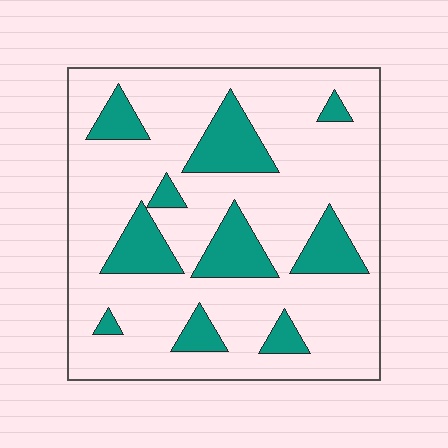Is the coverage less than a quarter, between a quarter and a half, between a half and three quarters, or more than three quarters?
Less than a quarter.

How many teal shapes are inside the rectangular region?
10.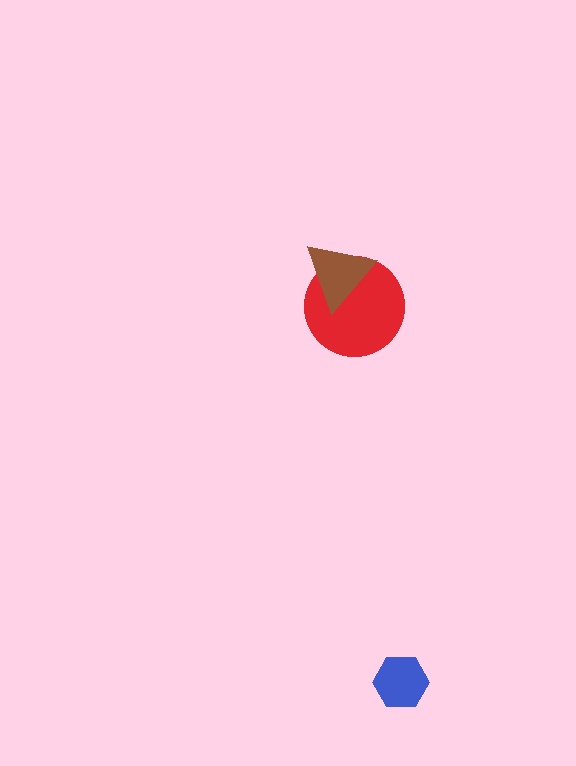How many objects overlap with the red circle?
1 object overlaps with the red circle.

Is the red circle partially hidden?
Yes, it is partially covered by another shape.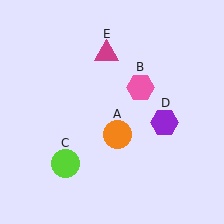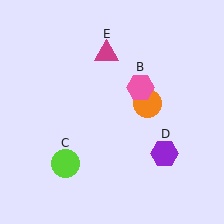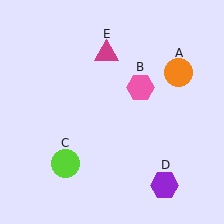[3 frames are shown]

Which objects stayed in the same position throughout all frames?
Pink hexagon (object B) and lime circle (object C) and magenta triangle (object E) remained stationary.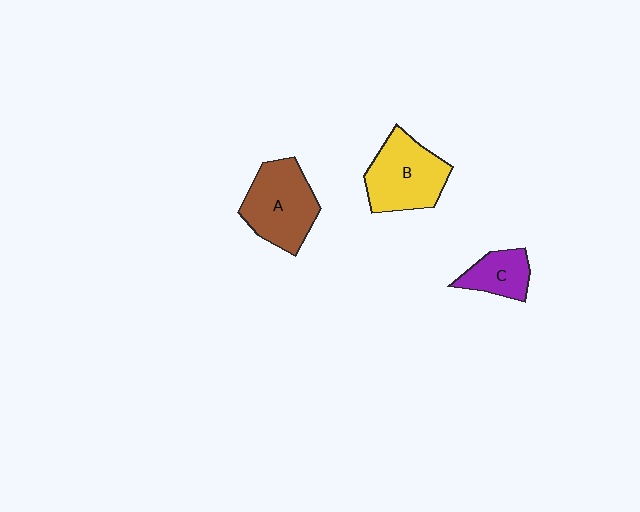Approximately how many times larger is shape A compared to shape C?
Approximately 1.9 times.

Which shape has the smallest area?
Shape C (purple).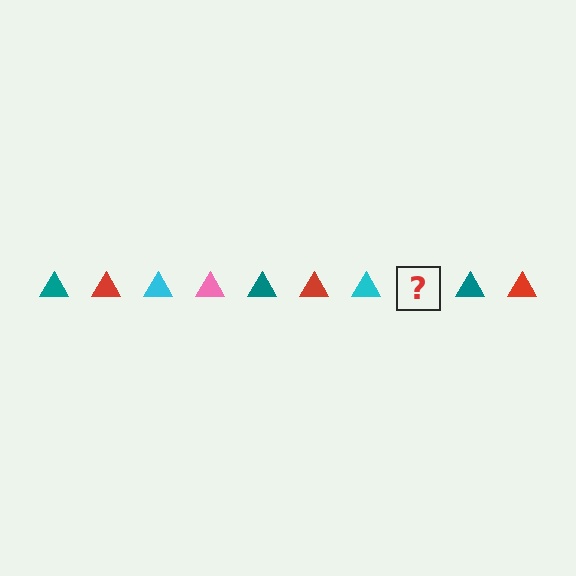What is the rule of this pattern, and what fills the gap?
The rule is that the pattern cycles through teal, red, cyan, pink triangles. The gap should be filled with a pink triangle.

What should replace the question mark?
The question mark should be replaced with a pink triangle.